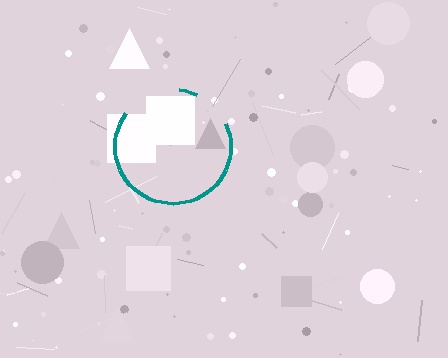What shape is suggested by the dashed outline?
The dashed outline suggests a circle.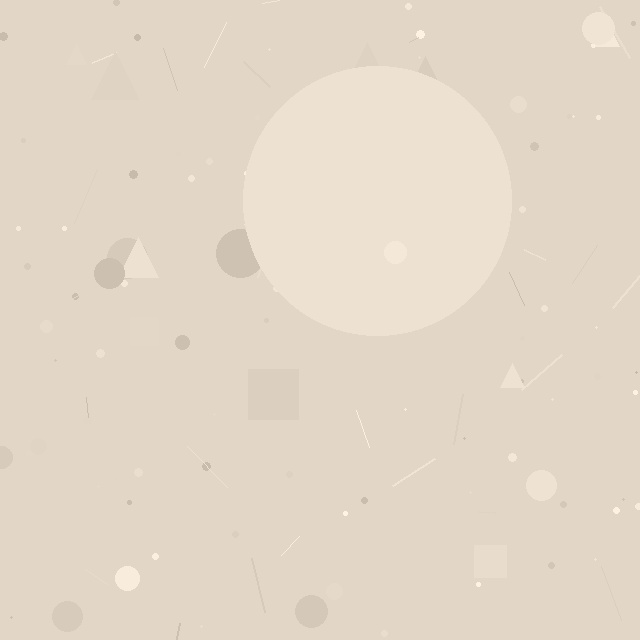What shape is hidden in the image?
A circle is hidden in the image.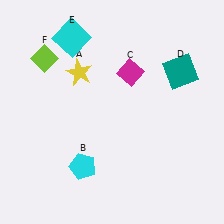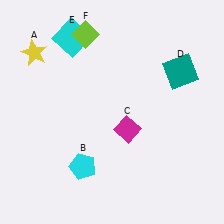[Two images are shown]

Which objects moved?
The objects that moved are: the yellow star (A), the magenta diamond (C), the lime diamond (F).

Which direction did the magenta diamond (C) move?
The magenta diamond (C) moved down.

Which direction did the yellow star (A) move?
The yellow star (A) moved left.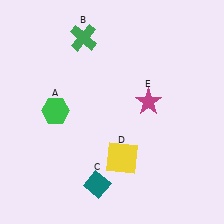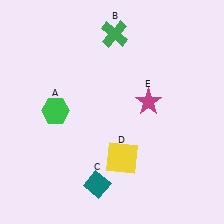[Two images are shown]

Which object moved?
The green cross (B) moved right.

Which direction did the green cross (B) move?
The green cross (B) moved right.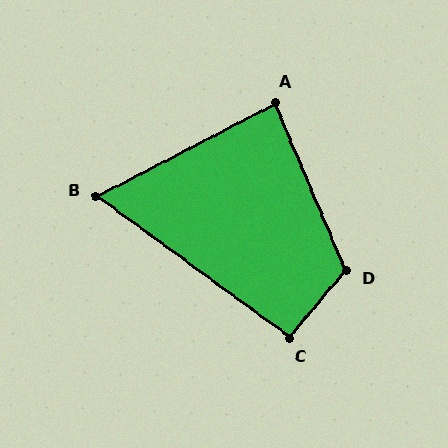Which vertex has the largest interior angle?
D, at approximately 117 degrees.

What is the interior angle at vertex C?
Approximately 94 degrees (approximately right).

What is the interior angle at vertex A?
Approximately 86 degrees (approximately right).